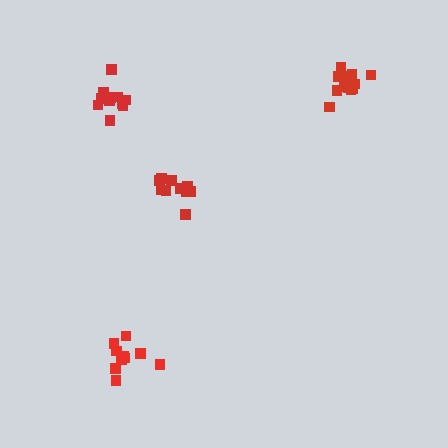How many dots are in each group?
Group 1: 10 dots, Group 2: 10 dots, Group 3: 14 dots, Group 4: 12 dots (46 total).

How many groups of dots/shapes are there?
There are 4 groups.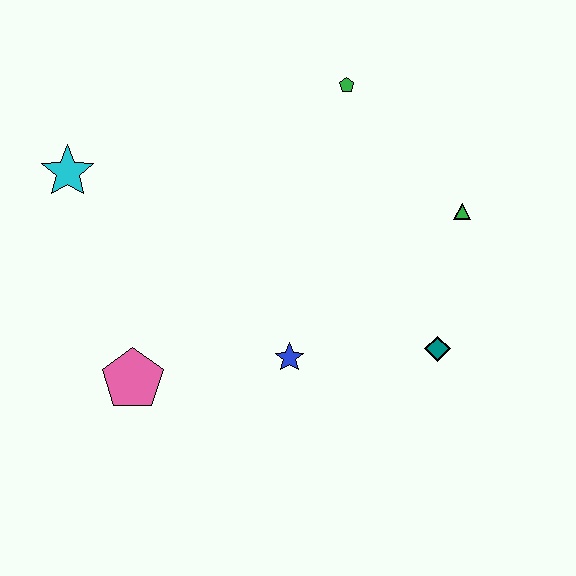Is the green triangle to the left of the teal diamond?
No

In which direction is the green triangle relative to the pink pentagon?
The green triangle is to the right of the pink pentagon.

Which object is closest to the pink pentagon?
The blue star is closest to the pink pentagon.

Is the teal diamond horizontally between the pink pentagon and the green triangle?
Yes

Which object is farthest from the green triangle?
The cyan star is farthest from the green triangle.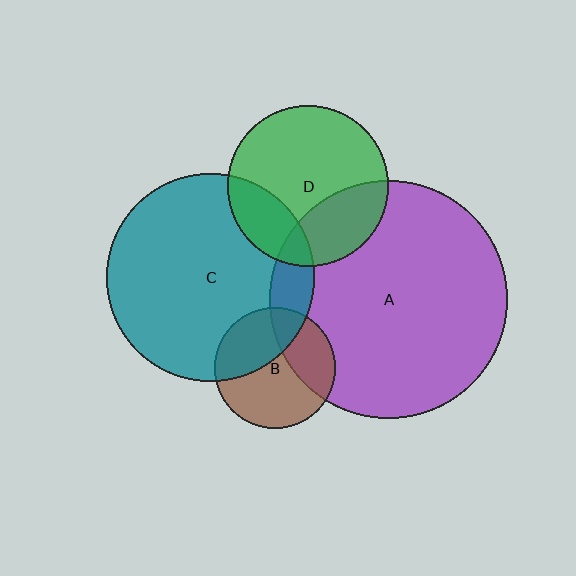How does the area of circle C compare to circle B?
Approximately 3.0 times.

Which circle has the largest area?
Circle A (purple).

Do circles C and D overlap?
Yes.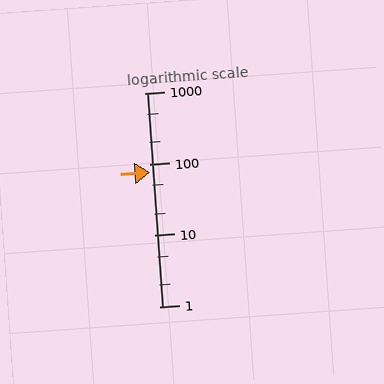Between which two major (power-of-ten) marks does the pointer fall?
The pointer is between 10 and 100.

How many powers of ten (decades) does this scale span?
The scale spans 3 decades, from 1 to 1000.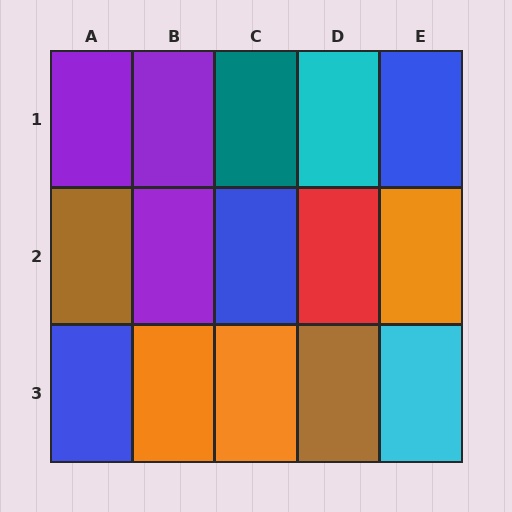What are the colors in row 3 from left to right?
Blue, orange, orange, brown, cyan.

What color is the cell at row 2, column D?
Red.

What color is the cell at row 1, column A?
Purple.